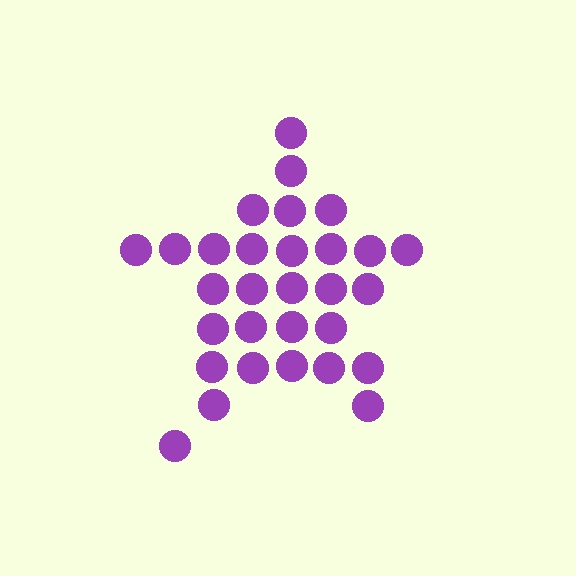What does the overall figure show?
The overall figure shows a star.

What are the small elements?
The small elements are circles.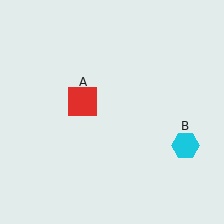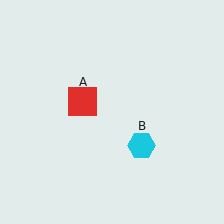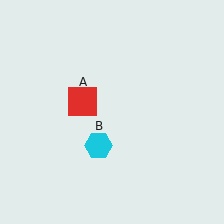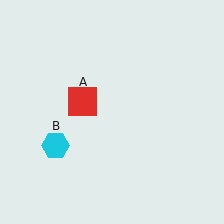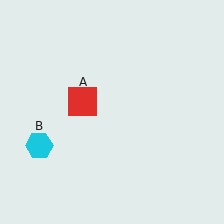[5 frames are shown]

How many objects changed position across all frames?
1 object changed position: cyan hexagon (object B).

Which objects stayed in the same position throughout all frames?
Red square (object A) remained stationary.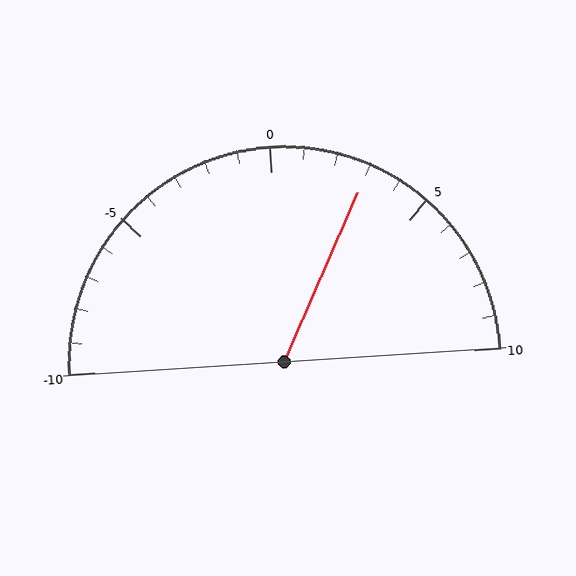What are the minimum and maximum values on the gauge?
The gauge ranges from -10 to 10.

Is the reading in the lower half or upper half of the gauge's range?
The reading is in the upper half of the range (-10 to 10).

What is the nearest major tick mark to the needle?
The nearest major tick mark is 5.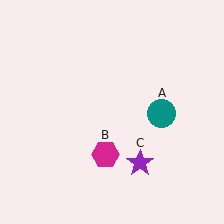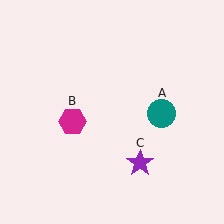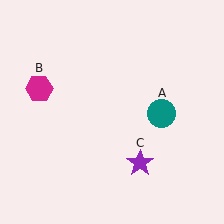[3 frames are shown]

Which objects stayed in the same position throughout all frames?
Teal circle (object A) and purple star (object C) remained stationary.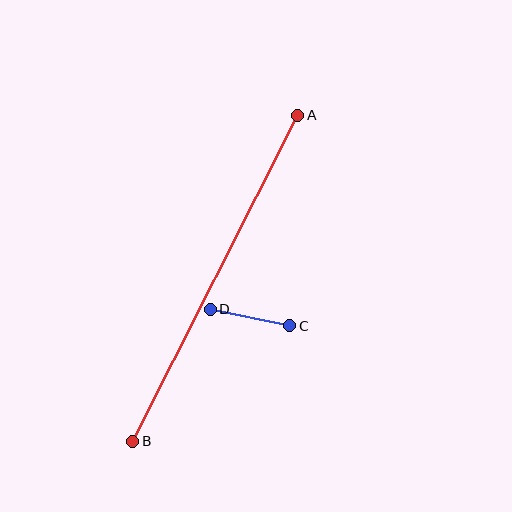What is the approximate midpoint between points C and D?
The midpoint is at approximately (250, 318) pixels.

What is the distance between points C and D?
The distance is approximately 82 pixels.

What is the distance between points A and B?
The distance is approximately 366 pixels.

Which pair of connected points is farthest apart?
Points A and B are farthest apart.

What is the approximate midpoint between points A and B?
The midpoint is at approximately (215, 278) pixels.